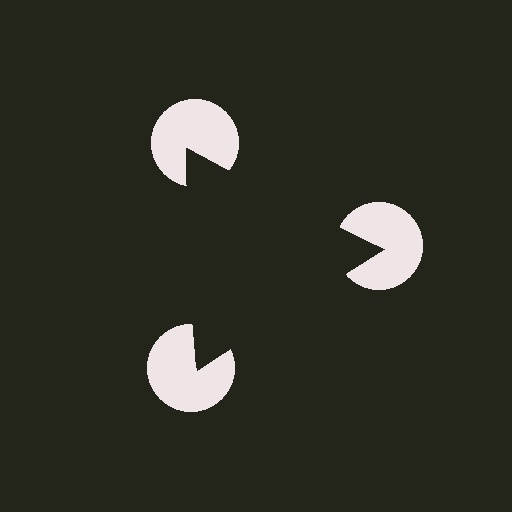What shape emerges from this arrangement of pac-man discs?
An illusory triangle — its edges are inferred from the aligned wedge cuts in the pac-man discs, not physically drawn.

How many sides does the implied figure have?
3 sides.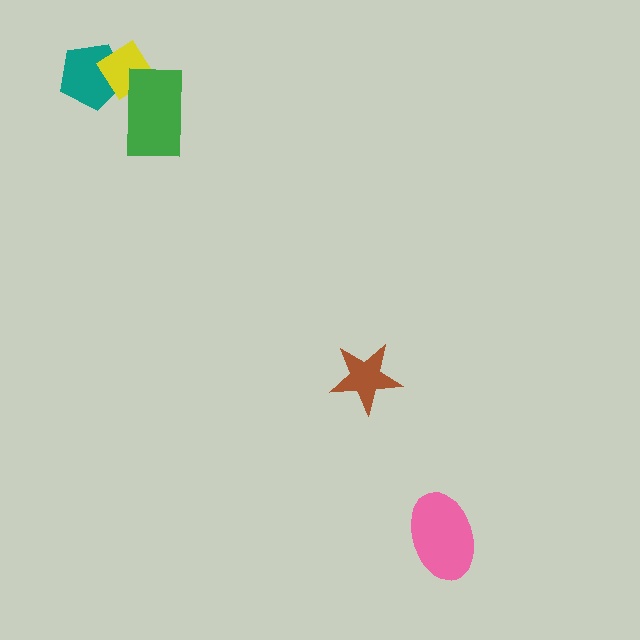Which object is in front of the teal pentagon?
The yellow diamond is in front of the teal pentagon.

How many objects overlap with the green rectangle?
1 object overlaps with the green rectangle.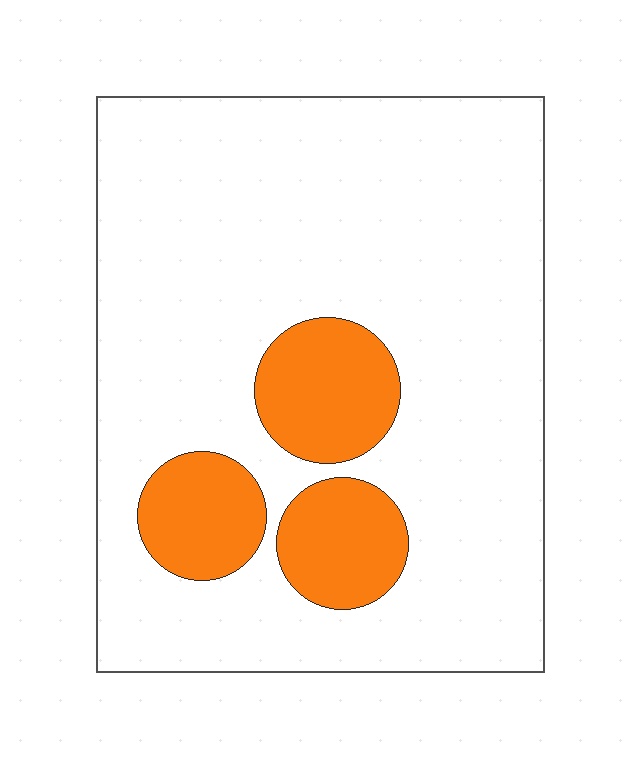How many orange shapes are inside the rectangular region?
3.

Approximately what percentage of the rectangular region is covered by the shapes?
Approximately 15%.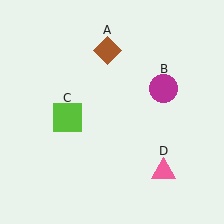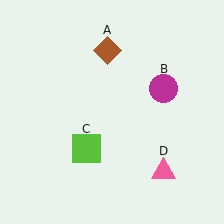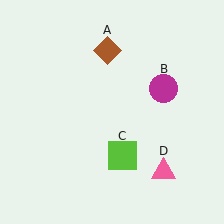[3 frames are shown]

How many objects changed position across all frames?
1 object changed position: lime square (object C).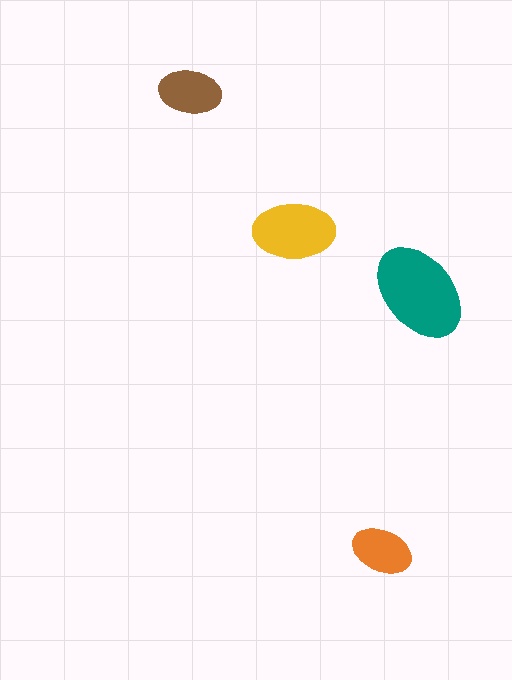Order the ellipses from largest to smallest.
the teal one, the yellow one, the brown one, the orange one.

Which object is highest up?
The brown ellipse is topmost.